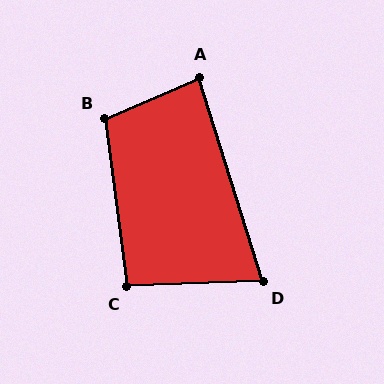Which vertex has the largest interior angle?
B, at approximately 106 degrees.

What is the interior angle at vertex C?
Approximately 96 degrees (obtuse).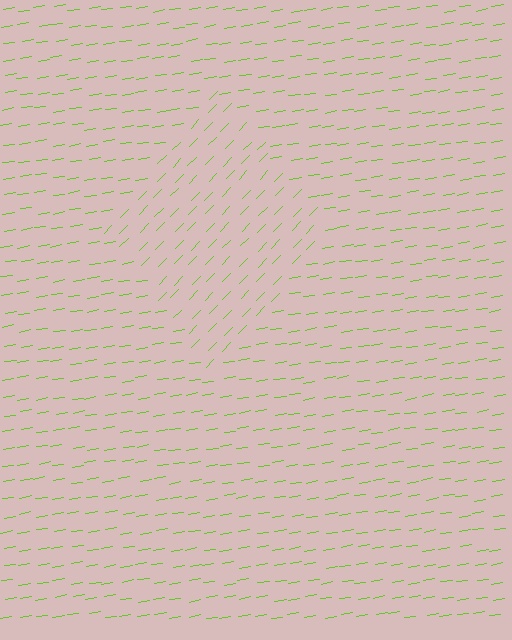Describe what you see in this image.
The image is filled with small lime line segments. A diamond region in the image has lines oriented differently from the surrounding lines, creating a visible texture boundary.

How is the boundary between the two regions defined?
The boundary is defined purely by a change in line orientation (approximately 37 degrees difference). All lines are the same color and thickness.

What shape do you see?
I see a diamond.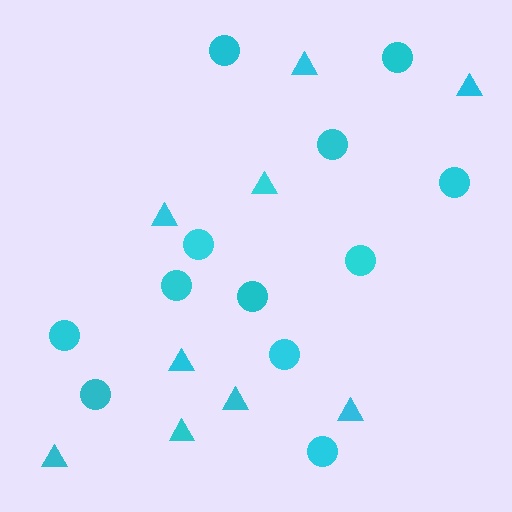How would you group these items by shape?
There are 2 groups: one group of triangles (9) and one group of circles (12).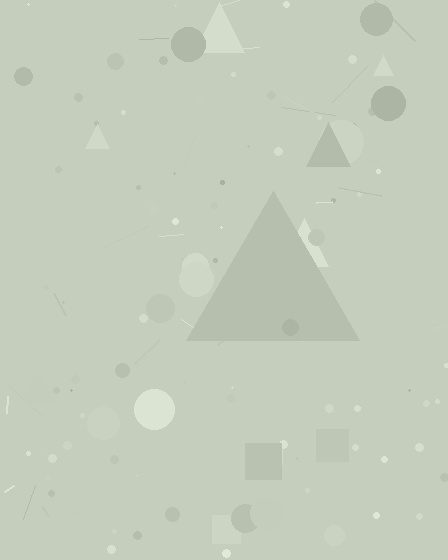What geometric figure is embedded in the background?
A triangle is embedded in the background.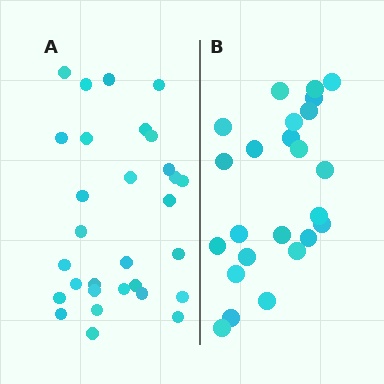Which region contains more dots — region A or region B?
Region A (the left region) has more dots.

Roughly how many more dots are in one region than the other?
Region A has about 6 more dots than region B.